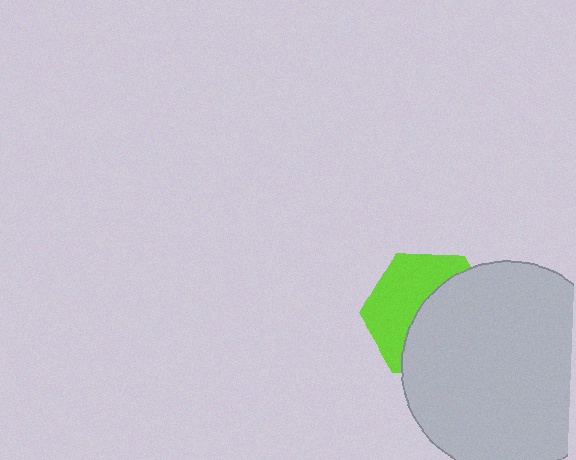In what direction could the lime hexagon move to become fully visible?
The lime hexagon could move left. That would shift it out from behind the light gray circle entirely.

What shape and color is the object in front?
The object in front is a light gray circle.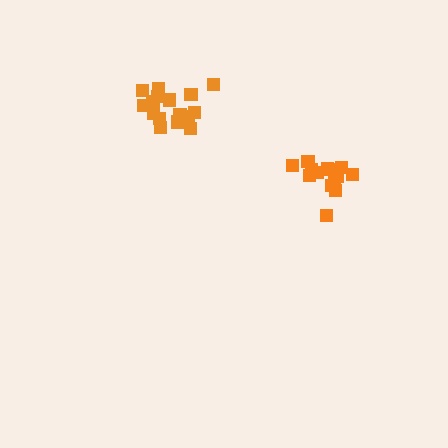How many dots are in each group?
Group 1: 17 dots, Group 2: 15 dots (32 total).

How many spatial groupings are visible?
There are 2 spatial groupings.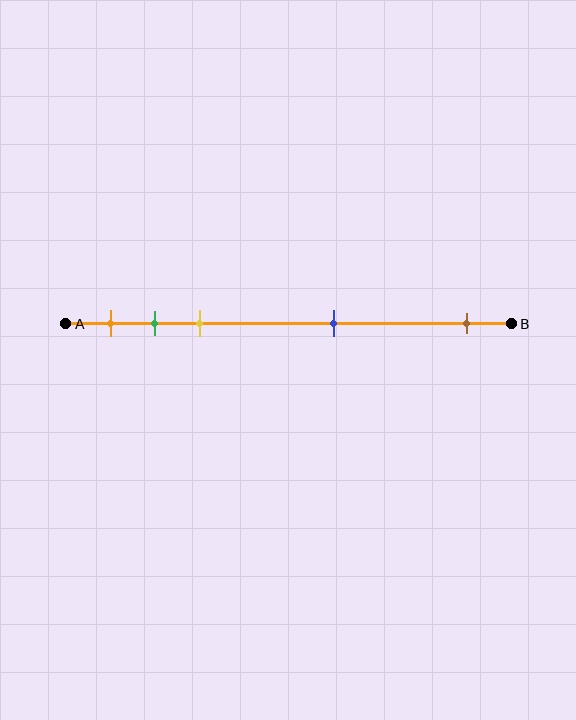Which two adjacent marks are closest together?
The green and yellow marks are the closest adjacent pair.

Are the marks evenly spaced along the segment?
No, the marks are not evenly spaced.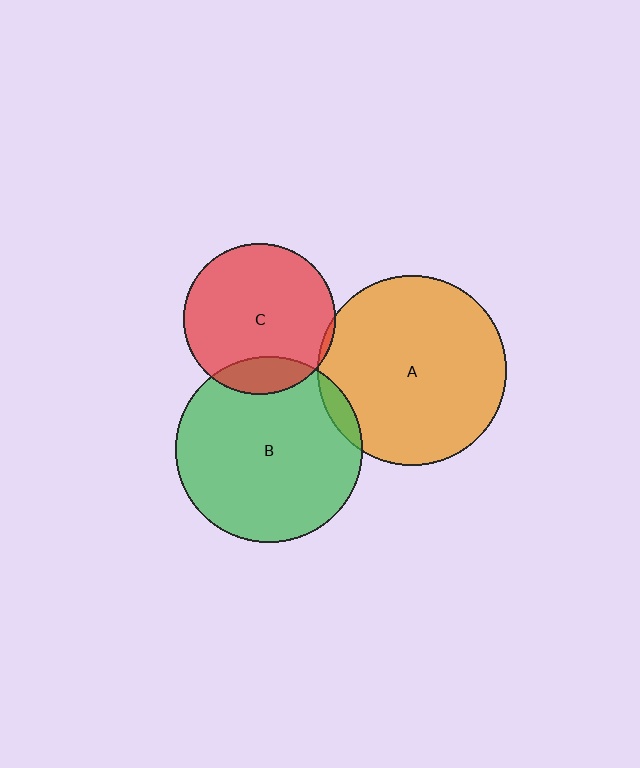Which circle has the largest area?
Circle A (orange).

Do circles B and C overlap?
Yes.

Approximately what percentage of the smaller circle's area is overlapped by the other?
Approximately 15%.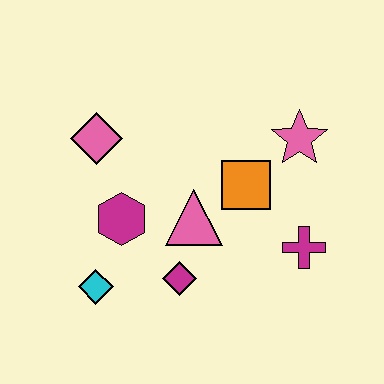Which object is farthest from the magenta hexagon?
The pink star is farthest from the magenta hexagon.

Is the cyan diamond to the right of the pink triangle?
No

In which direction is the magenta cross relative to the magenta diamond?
The magenta cross is to the right of the magenta diamond.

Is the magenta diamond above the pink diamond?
No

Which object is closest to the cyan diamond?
The magenta hexagon is closest to the cyan diamond.